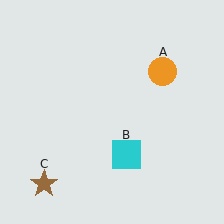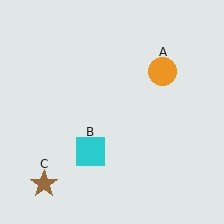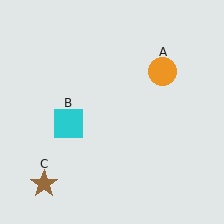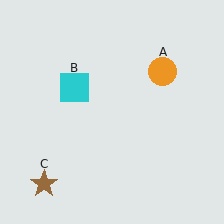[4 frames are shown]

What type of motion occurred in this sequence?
The cyan square (object B) rotated clockwise around the center of the scene.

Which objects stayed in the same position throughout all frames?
Orange circle (object A) and brown star (object C) remained stationary.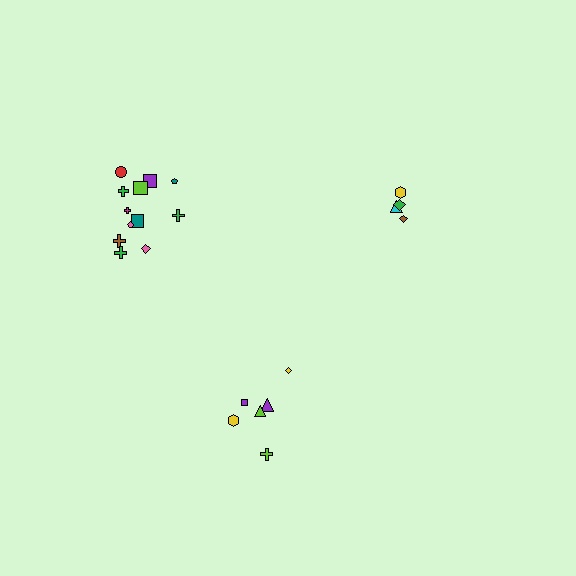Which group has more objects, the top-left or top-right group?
The top-left group.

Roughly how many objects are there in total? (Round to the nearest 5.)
Roughly 25 objects in total.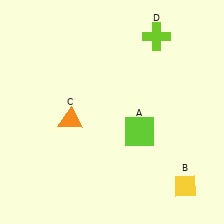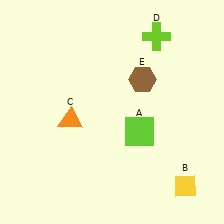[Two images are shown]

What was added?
A brown hexagon (E) was added in Image 2.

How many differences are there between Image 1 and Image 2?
There is 1 difference between the two images.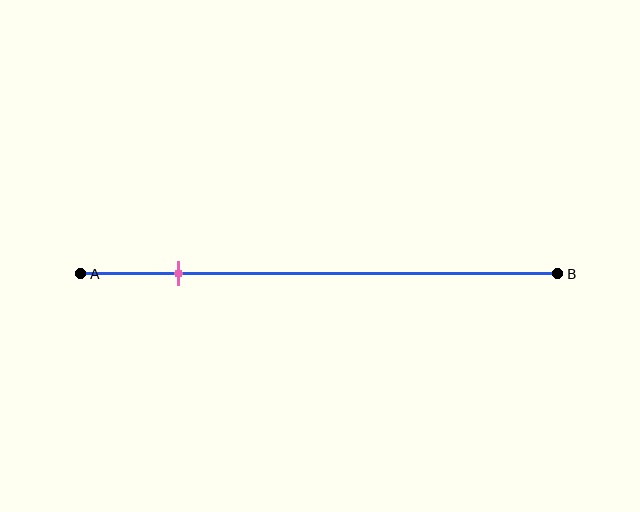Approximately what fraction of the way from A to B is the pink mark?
The pink mark is approximately 20% of the way from A to B.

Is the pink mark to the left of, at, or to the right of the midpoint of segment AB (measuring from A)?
The pink mark is to the left of the midpoint of segment AB.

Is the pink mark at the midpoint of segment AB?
No, the mark is at about 20% from A, not at the 50% midpoint.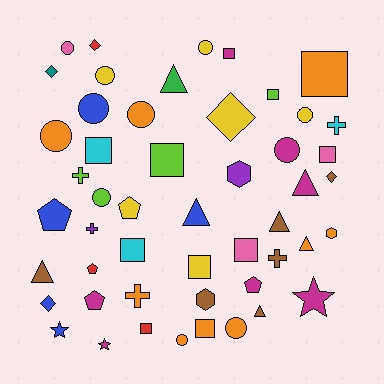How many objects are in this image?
There are 50 objects.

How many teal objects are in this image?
There is 1 teal object.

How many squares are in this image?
There are 11 squares.